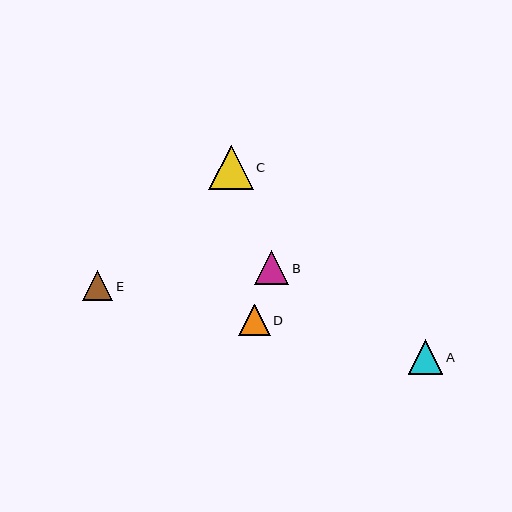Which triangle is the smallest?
Triangle E is the smallest with a size of approximately 30 pixels.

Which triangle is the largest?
Triangle C is the largest with a size of approximately 44 pixels.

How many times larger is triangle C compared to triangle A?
Triangle C is approximately 1.3 times the size of triangle A.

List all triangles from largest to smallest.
From largest to smallest: C, A, B, D, E.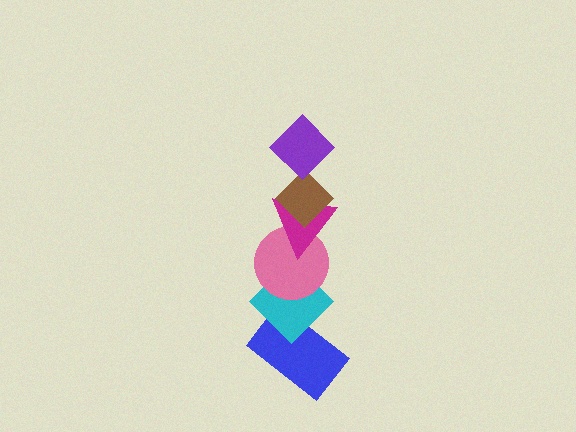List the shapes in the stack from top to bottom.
From top to bottom: the purple diamond, the brown diamond, the magenta triangle, the pink circle, the cyan diamond, the blue rectangle.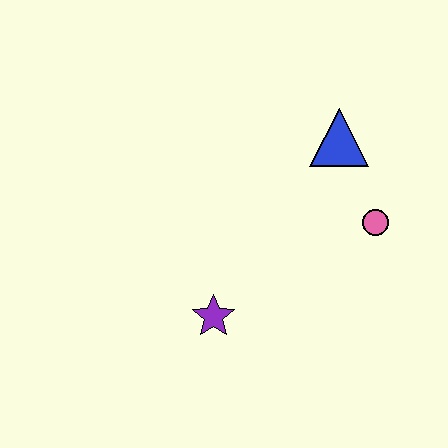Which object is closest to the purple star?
The pink circle is closest to the purple star.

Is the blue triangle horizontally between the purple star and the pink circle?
Yes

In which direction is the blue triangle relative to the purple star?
The blue triangle is above the purple star.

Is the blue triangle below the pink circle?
No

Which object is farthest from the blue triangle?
The purple star is farthest from the blue triangle.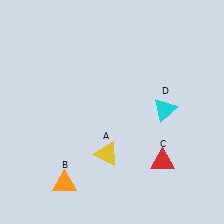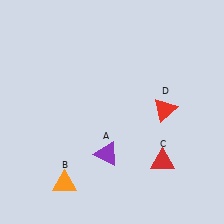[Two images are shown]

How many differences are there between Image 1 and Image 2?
There are 2 differences between the two images.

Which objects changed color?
A changed from yellow to purple. D changed from cyan to red.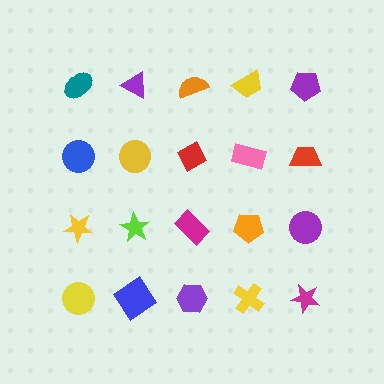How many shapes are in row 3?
5 shapes.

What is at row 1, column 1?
A teal ellipse.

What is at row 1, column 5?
A purple pentagon.